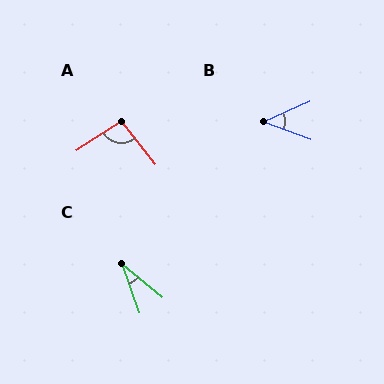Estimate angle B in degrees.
Approximately 43 degrees.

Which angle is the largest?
A, at approximately 95 degrees.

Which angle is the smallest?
C, at approximately 31 degrees.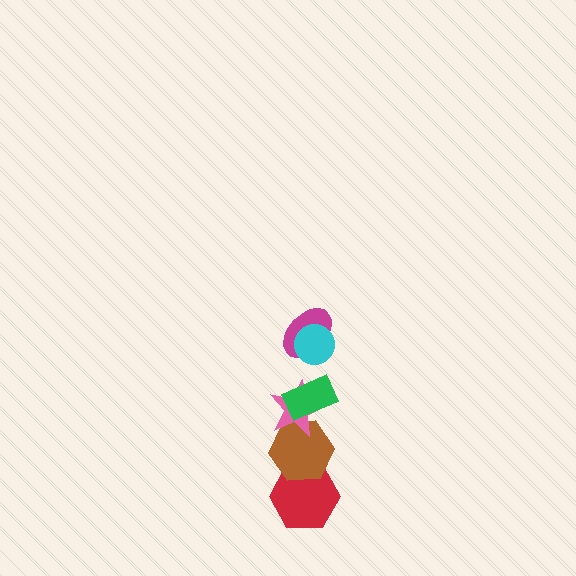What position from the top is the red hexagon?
The red hexagon is 6th from the top.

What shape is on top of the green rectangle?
The magenta ellipse is on top of the green rectangle.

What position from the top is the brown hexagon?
The brown hexagon is 5th from the top.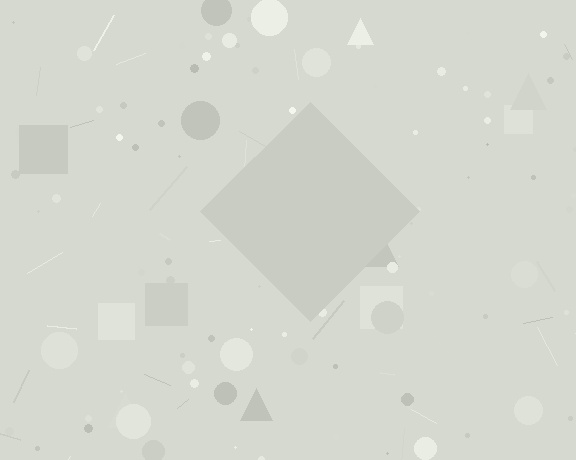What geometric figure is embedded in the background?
A diamond is embedded in the background.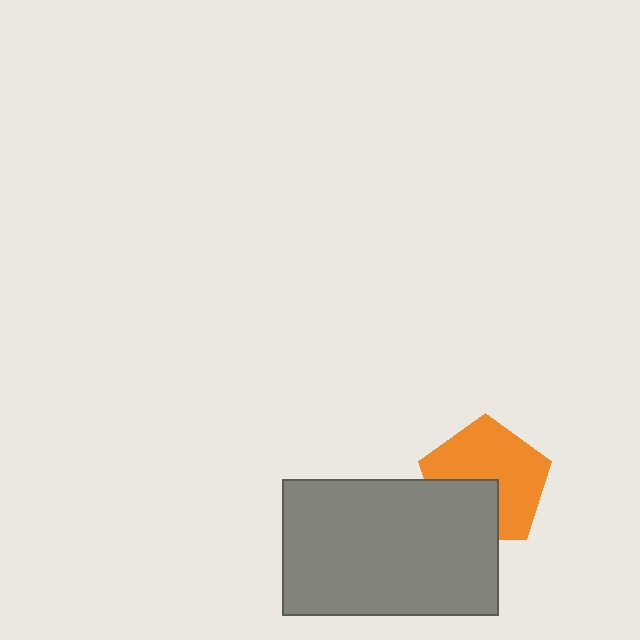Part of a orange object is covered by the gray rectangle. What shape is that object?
It is a pentagon.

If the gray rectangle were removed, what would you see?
You would see the complete orange pentagon.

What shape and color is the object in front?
The object in front is a gray rectangle.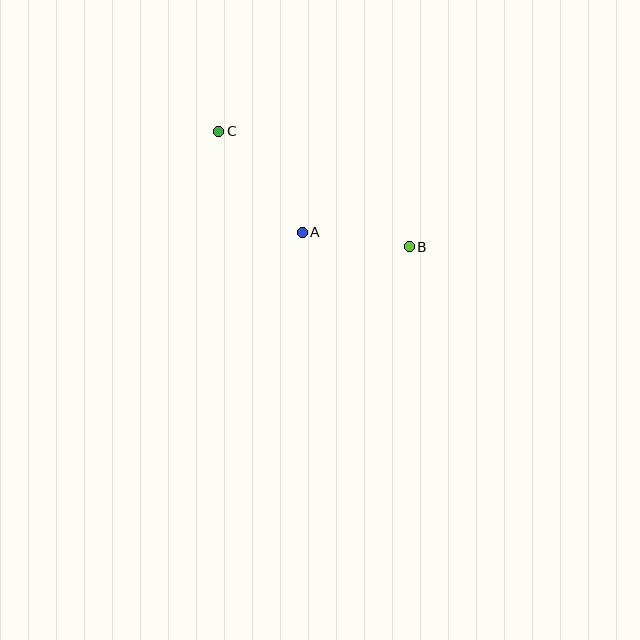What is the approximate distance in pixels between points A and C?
The distance between A and C is approximately 131 pixels.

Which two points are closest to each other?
Points A and B are closest to each other.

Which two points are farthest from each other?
Points B and C are farthest from each other.